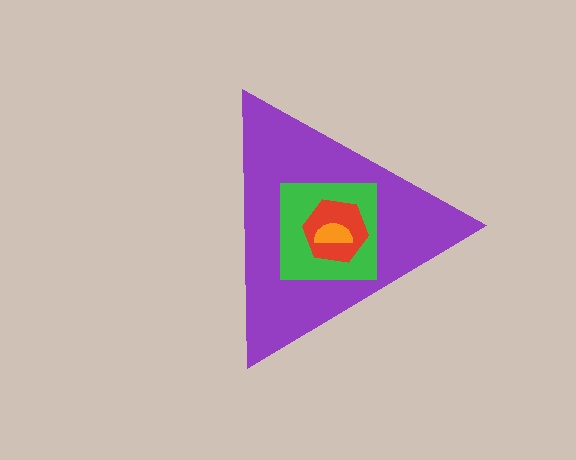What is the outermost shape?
The purple triangle.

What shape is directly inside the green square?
The red hexagon.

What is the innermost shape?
The orange semicircle.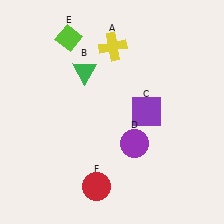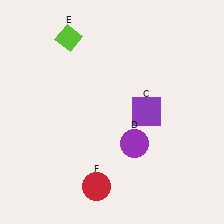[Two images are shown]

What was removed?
The yellow cross (A), the green triangle (B) were removed in Image 2.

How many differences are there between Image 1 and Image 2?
There are 2 differences between the two images.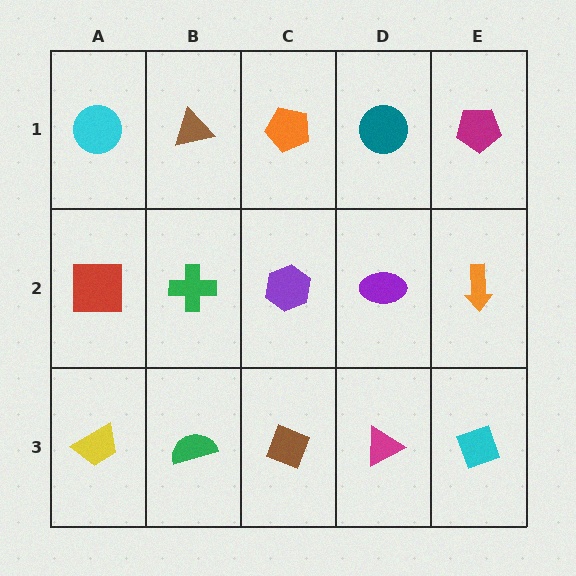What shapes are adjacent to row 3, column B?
A green cross (row 2, column B), a yellow trapezoid (row 3, column A), a brown diamond (row 3, column C).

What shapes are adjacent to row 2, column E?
A magenta pentagon (row 1, column E), a cyan diamond (row 3, column E), a purple ellipse (row 2, column D).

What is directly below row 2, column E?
A cyan diamond.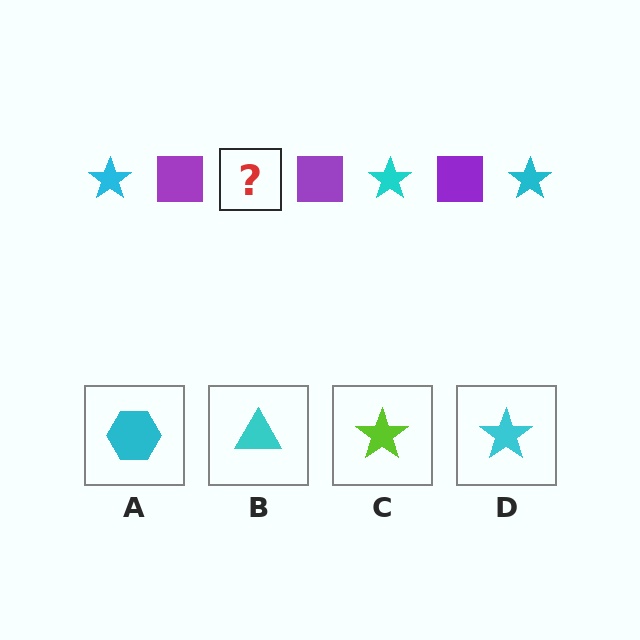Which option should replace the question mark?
Option D.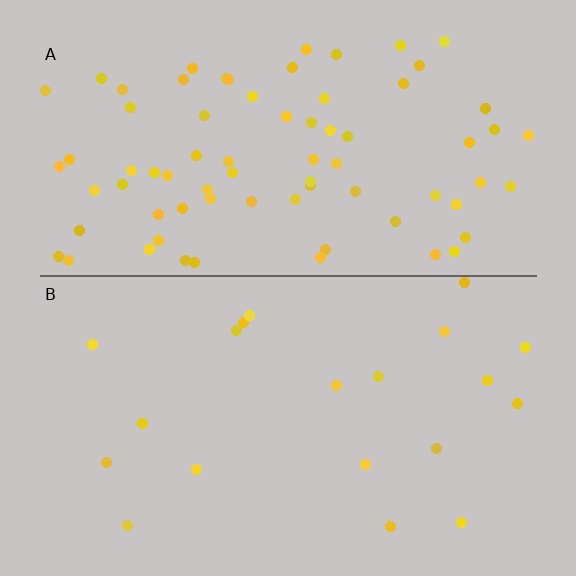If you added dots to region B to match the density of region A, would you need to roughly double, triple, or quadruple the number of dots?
Approximately quadruple.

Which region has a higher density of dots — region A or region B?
A (the top).